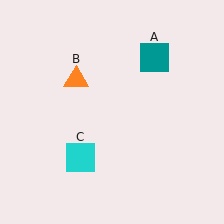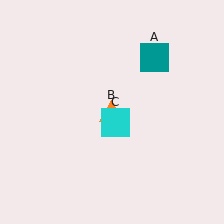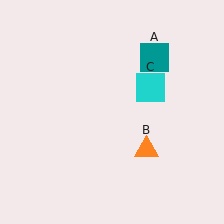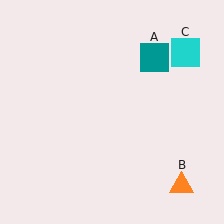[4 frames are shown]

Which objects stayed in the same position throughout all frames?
Teal square (object A) remained stationary.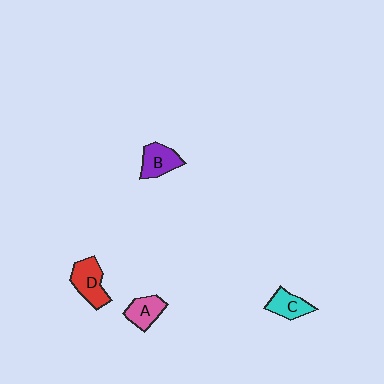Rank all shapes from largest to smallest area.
From largest to smallest: D (red), B (purple), A (pink), C (cyan).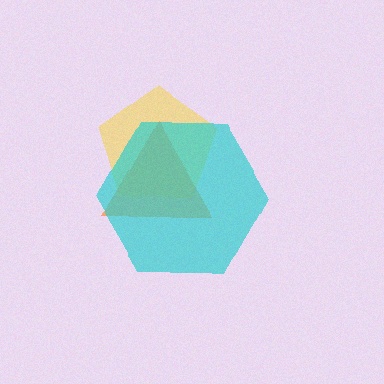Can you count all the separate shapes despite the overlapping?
Yes, there are 3 separate shapes.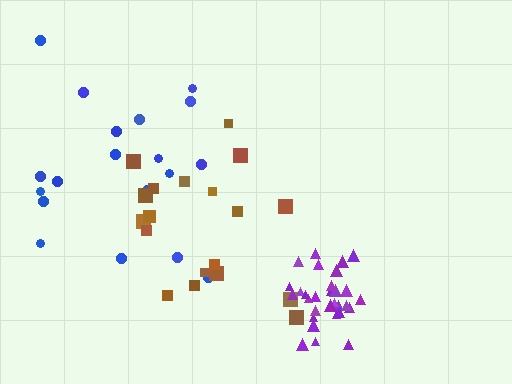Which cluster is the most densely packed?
Purple.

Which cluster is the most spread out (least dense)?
Blue.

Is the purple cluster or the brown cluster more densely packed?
Purple.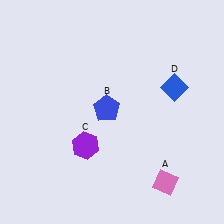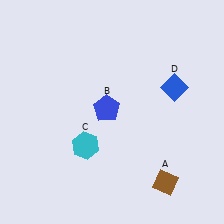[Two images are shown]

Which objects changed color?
A changed from pink to brown. C changed from purple to cyan.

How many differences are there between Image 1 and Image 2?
There are 2 differences between the two images.